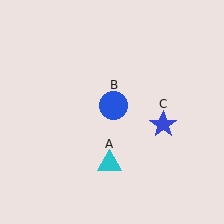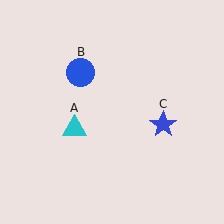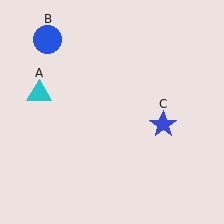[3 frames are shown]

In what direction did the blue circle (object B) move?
The blue circle (object B) moved up and to the left.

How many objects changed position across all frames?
2 objects changed position: cyan triangle (object A), blue circle (object B).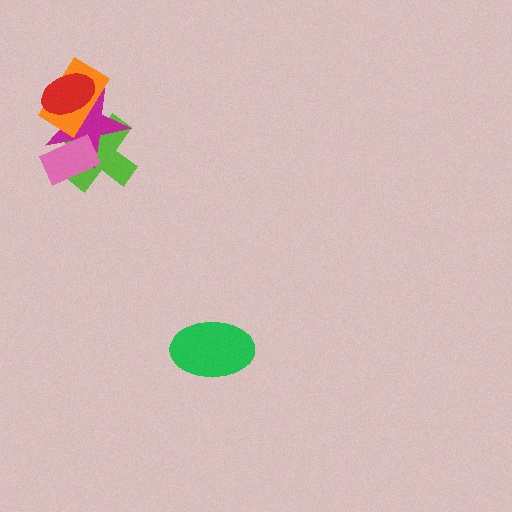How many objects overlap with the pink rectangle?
2 objects overlap with the pink rectangle.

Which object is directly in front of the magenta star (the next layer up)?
The pink rectangle is directly in front of the magenta star.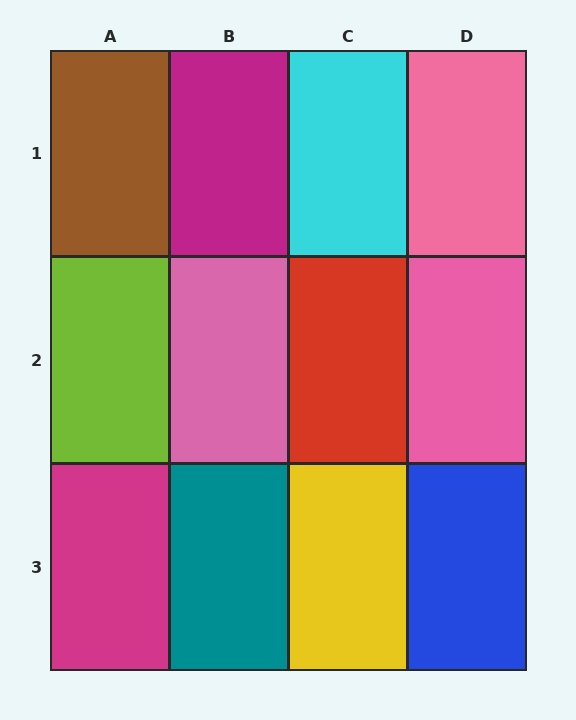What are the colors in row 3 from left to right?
Magenta, teal, yellow, blue.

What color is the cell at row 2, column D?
Pink.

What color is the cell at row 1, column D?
Pink.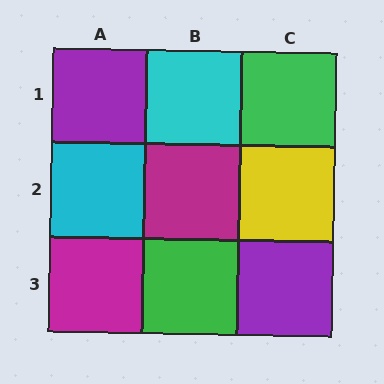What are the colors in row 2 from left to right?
Cyan, magenta, yellow.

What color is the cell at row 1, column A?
Purple.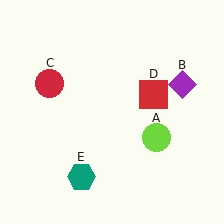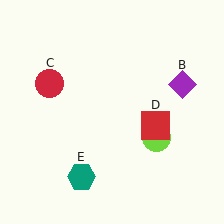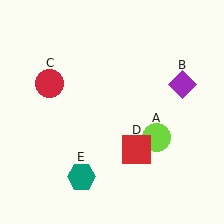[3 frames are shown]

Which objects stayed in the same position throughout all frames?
Lime circle (object A) and purple diamond (object B) and red circle (object C) and teal hexagon (object E) remained stationary.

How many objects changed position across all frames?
1 object changed position: red square (object D).